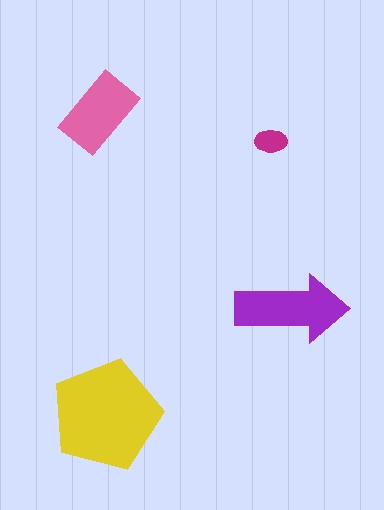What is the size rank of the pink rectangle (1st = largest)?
3rd.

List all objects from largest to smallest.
The yellow pentagon, the purple arrow, the pink rectangle, the magenta ellipse.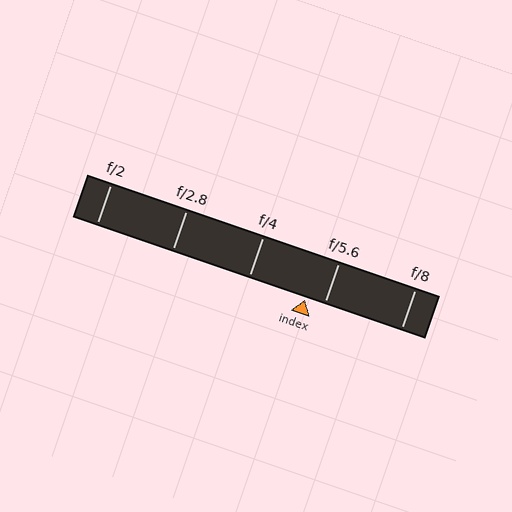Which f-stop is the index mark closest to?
The index mark is closest to f/5.6.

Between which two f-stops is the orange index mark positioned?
The index mark is between f/4 and f/5.6.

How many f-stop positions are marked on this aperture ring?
There are 5 f-stop positions marked.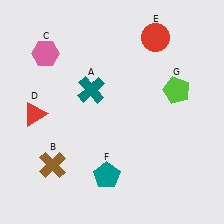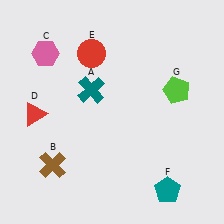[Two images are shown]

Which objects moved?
The objects that moved are: the red circle (E), the teal pentagon (F).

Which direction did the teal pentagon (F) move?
The teal pentagon (F) moved right.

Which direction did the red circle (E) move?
The red circle (E) moved left.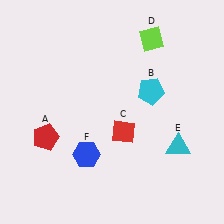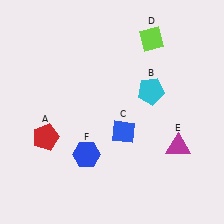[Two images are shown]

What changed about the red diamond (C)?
In Image 1, C is red. In Image 2, it changed to blue.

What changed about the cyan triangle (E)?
In Image 1, E is cyan. In Image 2, it changed to magenta.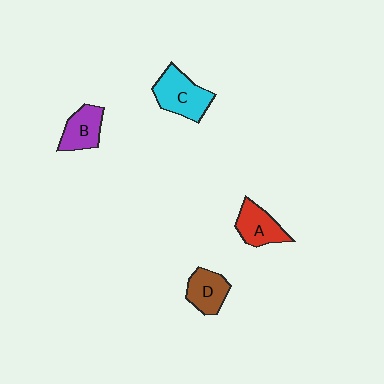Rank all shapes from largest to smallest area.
From largest to smallest: C (cyan), A (red), B (purple), D (brown).